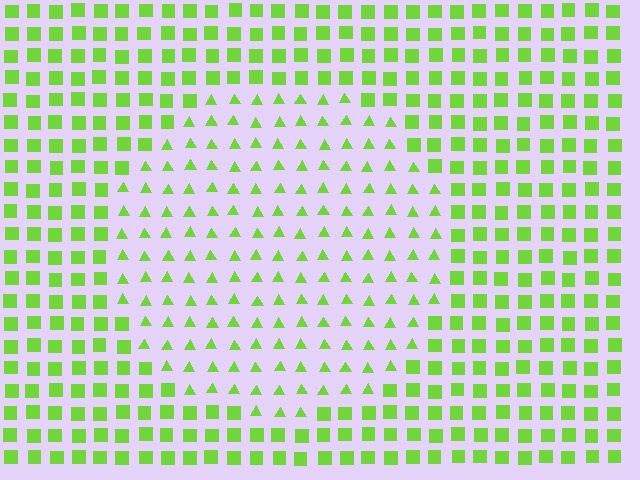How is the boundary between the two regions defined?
The boundary is defined by a change in element shape: triangles inside vs. squares outside. All elements share the same color and spacing.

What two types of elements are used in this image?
The image uses triangles inside the circle region and squares outside it.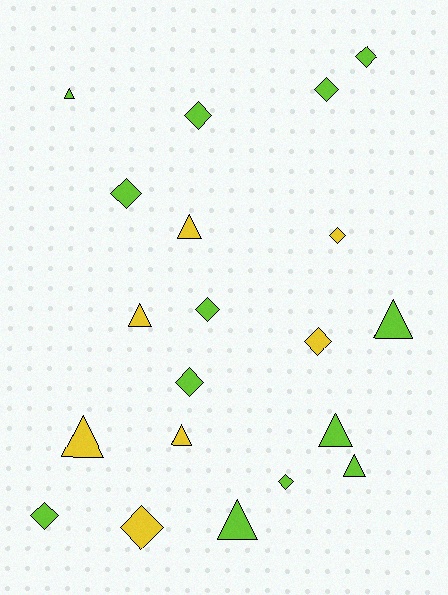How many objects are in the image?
There are 20 objects.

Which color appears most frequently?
Lime, with 13 objects.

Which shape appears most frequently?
Diamond, with 11 objects.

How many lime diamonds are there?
There are 8 lime diamonds.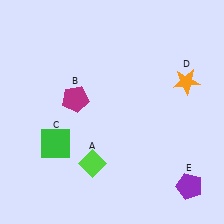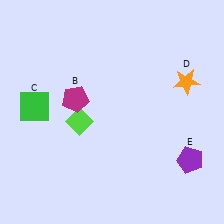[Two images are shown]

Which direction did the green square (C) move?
The green square (C) moved up.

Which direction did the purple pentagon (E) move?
The purple pentagon (E) moved up.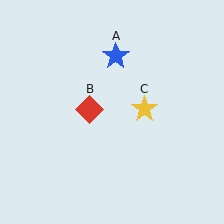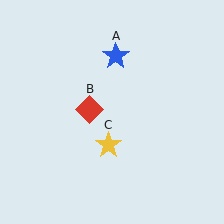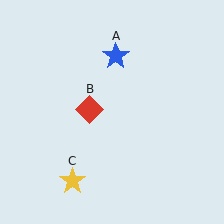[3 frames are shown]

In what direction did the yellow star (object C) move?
The yellow star (object C) moved down and to the left.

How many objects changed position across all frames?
1 object changed position: yellow star (object C).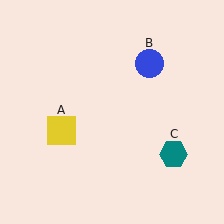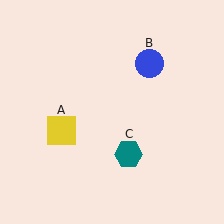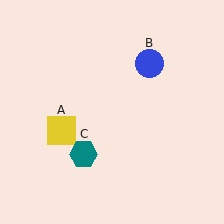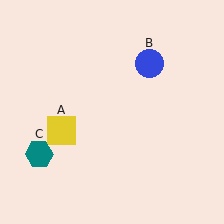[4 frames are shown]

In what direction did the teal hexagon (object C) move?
The teal hexagon (object C) moved left.